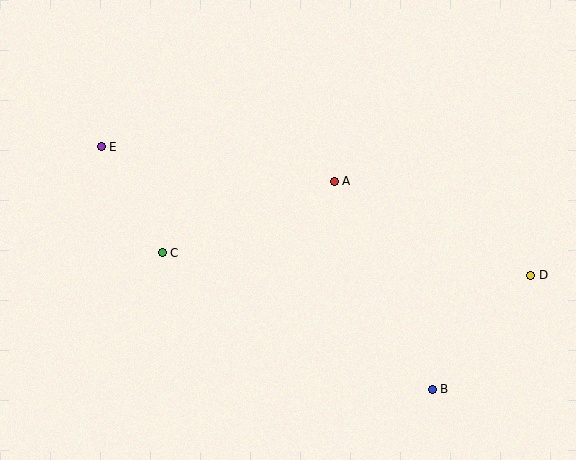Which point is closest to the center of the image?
Point A at (334, 181) is closest to the center.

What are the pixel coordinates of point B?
Point B is at (432, 389).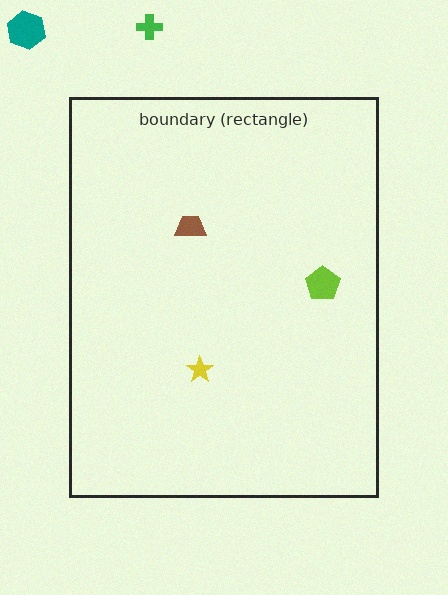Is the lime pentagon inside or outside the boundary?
Inside.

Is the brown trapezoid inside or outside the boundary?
Inside.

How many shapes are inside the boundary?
3 inside, 2 outside.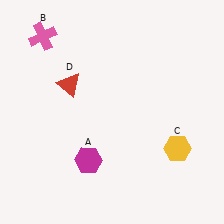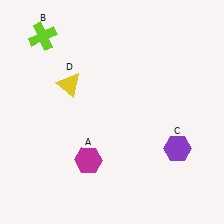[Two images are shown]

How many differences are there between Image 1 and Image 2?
There are 3 differences between the two images.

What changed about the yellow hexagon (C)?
In Image 1, C is yellow. In Image 2, it changed to purple.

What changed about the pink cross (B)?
In Image 1, B is pink. In Image 2, it changed to lime.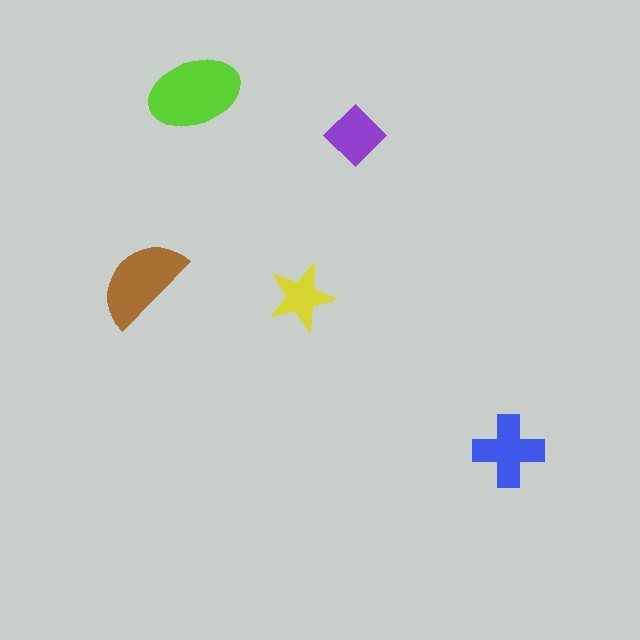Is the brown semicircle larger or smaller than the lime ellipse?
Smaller.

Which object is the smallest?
The yellow star.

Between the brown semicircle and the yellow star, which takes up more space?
The brown semicircle.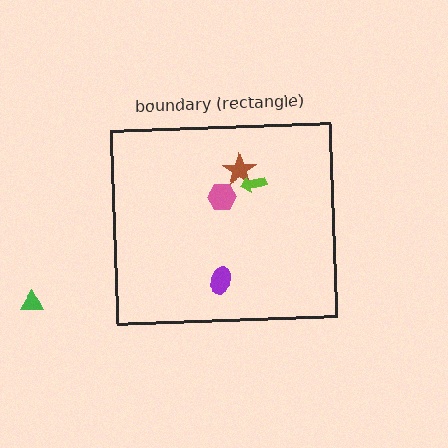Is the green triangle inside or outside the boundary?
Outside.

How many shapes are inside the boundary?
4 inside, 1 outside.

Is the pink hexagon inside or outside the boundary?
Inside.